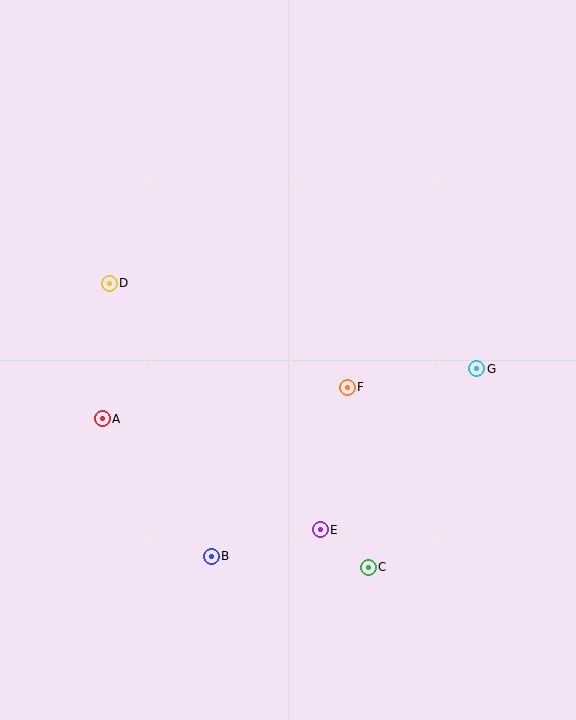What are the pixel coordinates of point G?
Point G is at (477, 369).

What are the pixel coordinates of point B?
Point B is at (211, 556).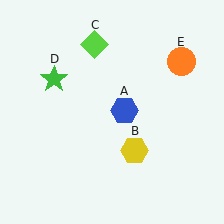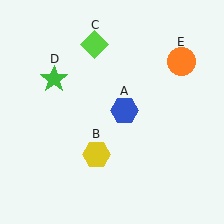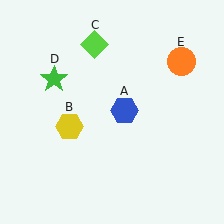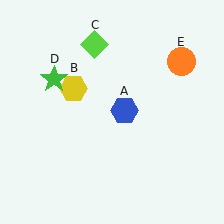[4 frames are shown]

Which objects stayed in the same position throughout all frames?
Blue hexagon (object A) and lime diamond (object C) and green star (object D) and orange circle (object E) remained stationary.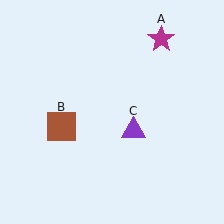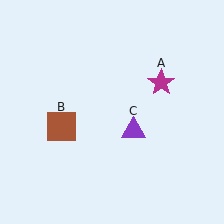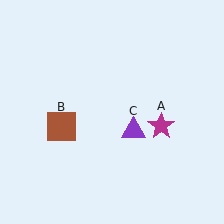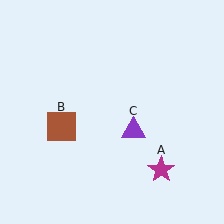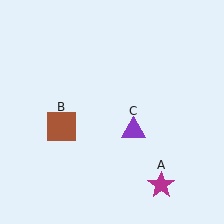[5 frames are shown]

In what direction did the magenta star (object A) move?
The magenta star (object A) moved down.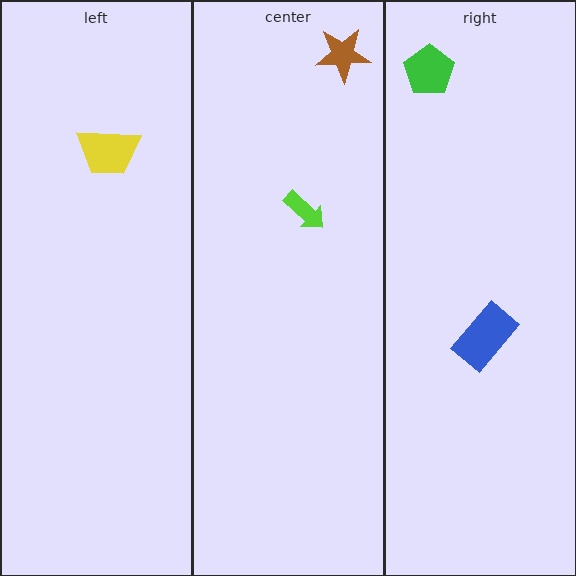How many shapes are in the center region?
2.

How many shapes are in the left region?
1.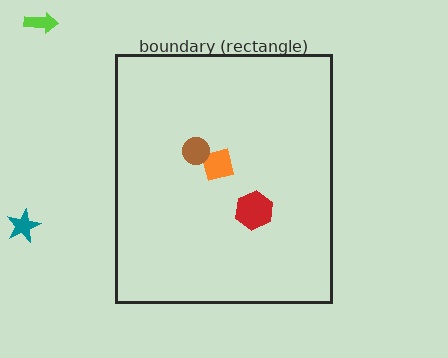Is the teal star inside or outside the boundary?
Outside.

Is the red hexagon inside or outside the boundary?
Inside.